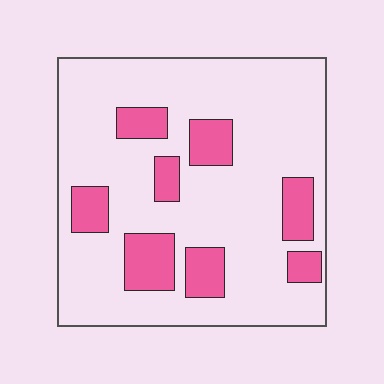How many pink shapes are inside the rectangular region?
8.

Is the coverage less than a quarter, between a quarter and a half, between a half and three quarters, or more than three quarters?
Less than a quarter.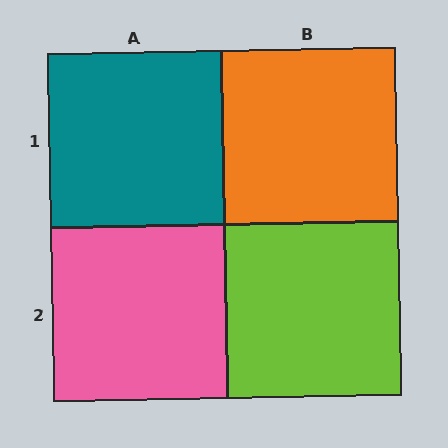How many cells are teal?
1 cell is teal.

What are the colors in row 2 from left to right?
Pink, lime.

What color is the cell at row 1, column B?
Orange.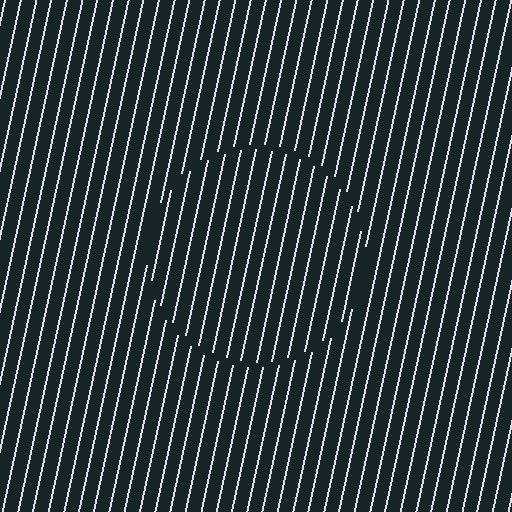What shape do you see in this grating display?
An illusory circle. The interior of the shape contains the same grating, shifted by half a period — the contour is defined by the phase discontinuity where line-ends from the inner and outer gratings abut.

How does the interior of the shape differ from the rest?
The interior of the shape contains the same grating, shifted by half a period — the contour is defined by the phase discontinuity where line-ends from the inner and outer gratings abut.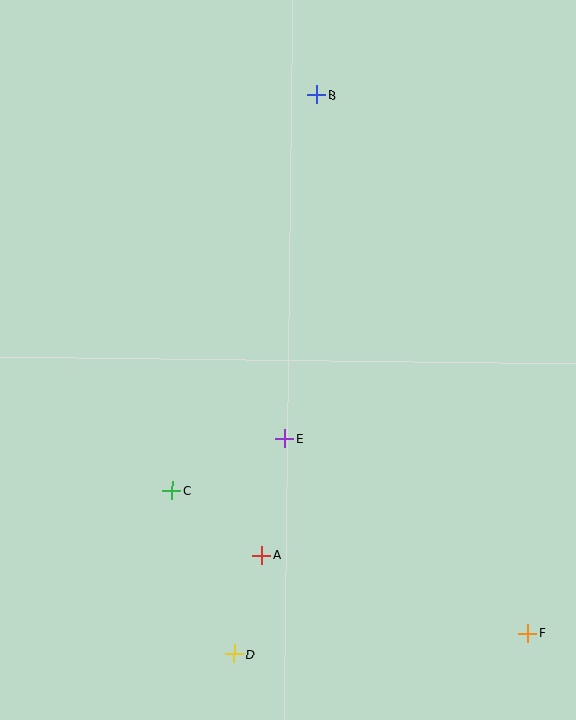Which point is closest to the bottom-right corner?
Point F is closest to the bottom-right corner.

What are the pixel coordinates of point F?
Point F is at (528, 633).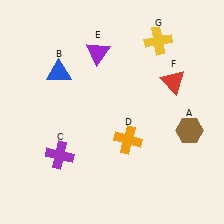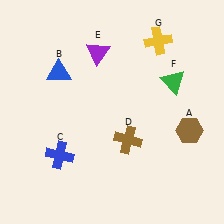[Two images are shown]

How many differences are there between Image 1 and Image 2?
There are 3 differences between the two images.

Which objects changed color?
C changed from purple to blue. D changed from orange to brown. F changed from red to green.